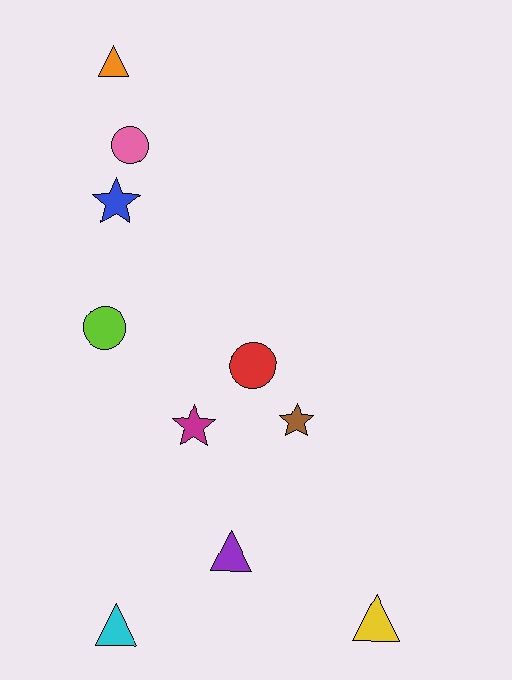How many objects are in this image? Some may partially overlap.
There are 10 objects.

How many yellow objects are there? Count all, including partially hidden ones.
There is 1 yellow object.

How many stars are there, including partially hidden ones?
There are 3 stars.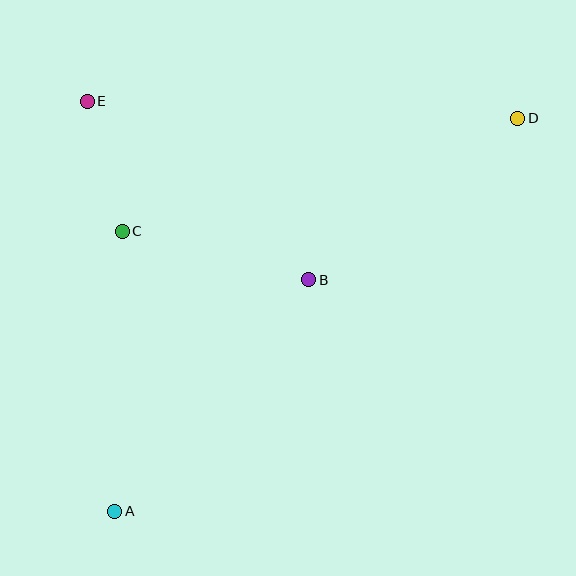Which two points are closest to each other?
Points C and E are closest to each other.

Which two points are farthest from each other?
Points A and D are farthest from each other.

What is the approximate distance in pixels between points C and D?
The distance between C and D is approximately 411 pixels.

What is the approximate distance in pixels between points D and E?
The distance between D and E is approximately 430 pixels.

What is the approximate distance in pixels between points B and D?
The distance between B and D is approximately 264 pixels.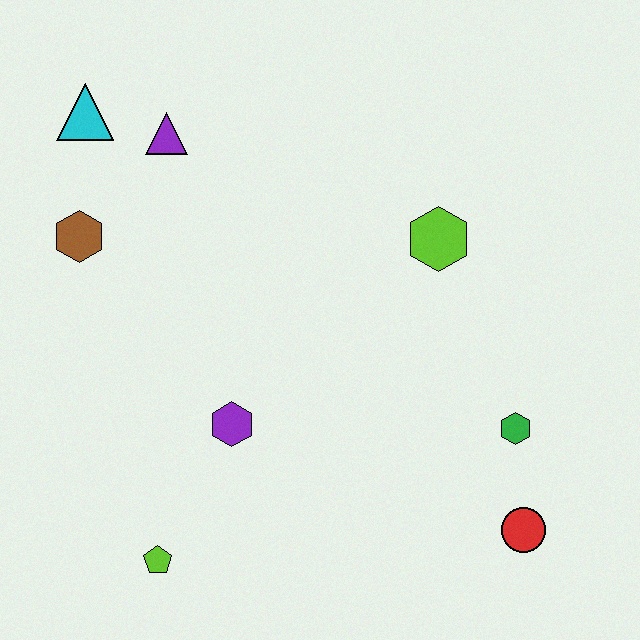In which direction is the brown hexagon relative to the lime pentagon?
The brown hexagon is above the lime pentagon.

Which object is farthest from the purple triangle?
The red circle is farthest from the purple triangle.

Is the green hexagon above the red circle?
Yes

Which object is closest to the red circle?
The green hexagon is closest to the red circle.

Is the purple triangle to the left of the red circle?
Yes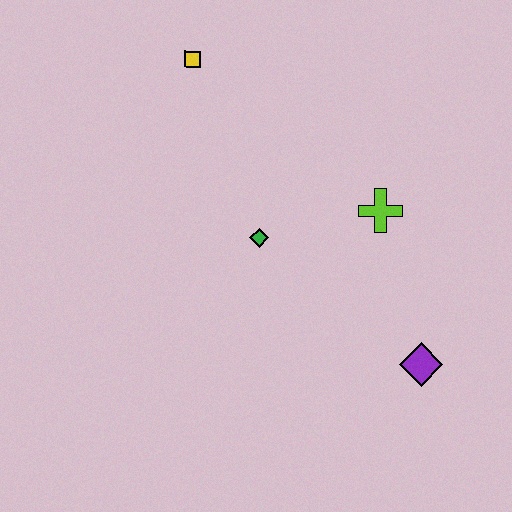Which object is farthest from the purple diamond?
The yellow square is farthest from the purple diamond.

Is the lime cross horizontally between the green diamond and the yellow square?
No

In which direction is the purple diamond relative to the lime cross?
The purple diamond is below the lime cross.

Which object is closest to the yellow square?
The green diamond is closest to the yellow square.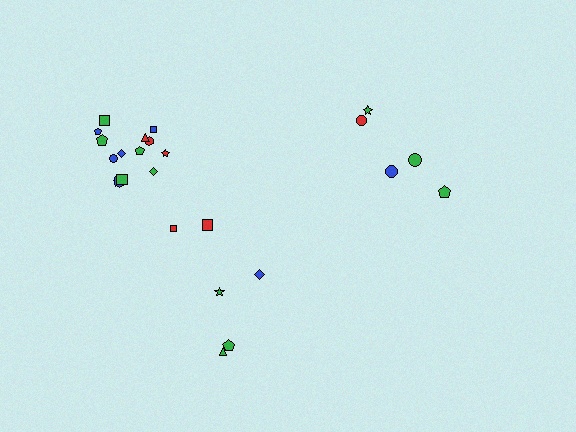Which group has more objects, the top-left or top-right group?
The top-left group.